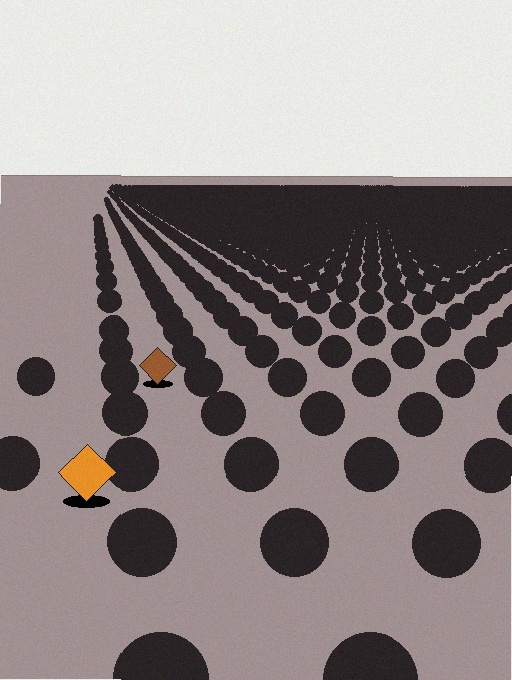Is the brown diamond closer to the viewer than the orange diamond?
No. The orange diamond is closer — you can tell from the texture gradient: the ground texture is coarser near it.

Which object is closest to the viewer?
The orange diamond is closest. The texture marks near it are larger and more spread out.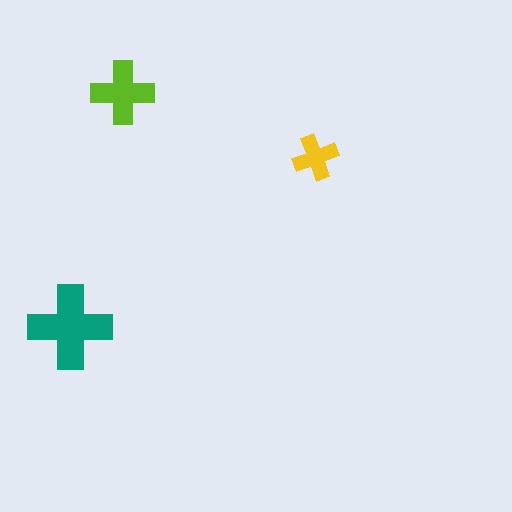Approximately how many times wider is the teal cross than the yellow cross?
About 2 times wider.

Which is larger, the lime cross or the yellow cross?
The lime one.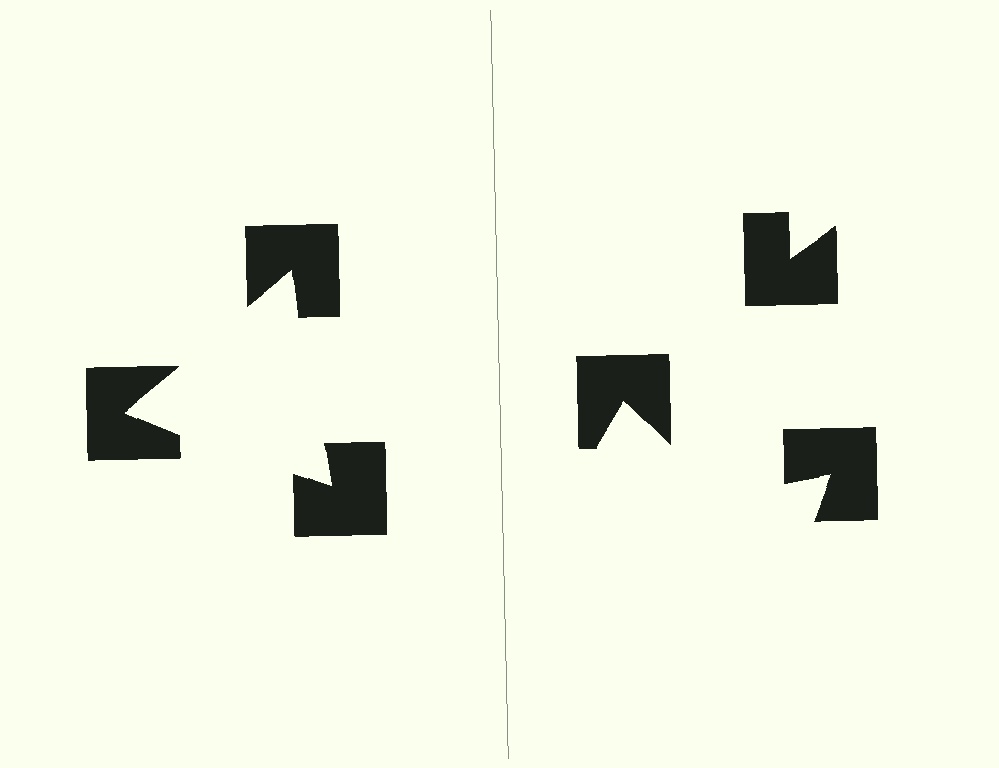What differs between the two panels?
The notched squares are positioned identically on both sides; only the wedge orientations differ. On the left they align to a triangle; on the right they are misaligned.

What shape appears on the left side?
An illusory triangle.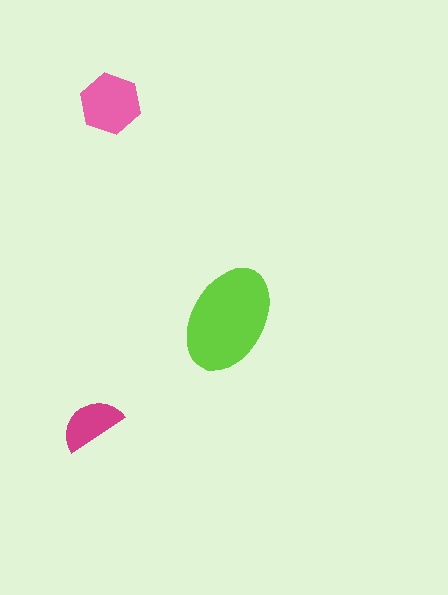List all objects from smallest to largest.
The magenta semicircle, the pink hexagon, the lime ellipse.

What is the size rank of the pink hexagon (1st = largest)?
2nd.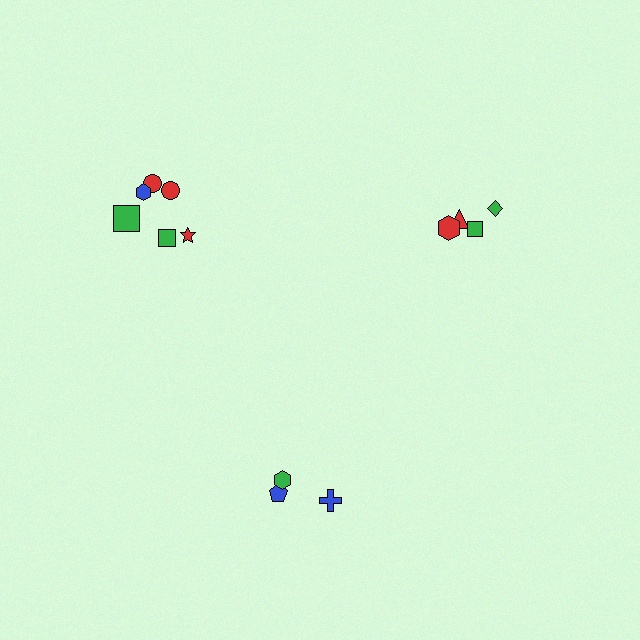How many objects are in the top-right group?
There are 4 objects.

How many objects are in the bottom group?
There are 3 objects.